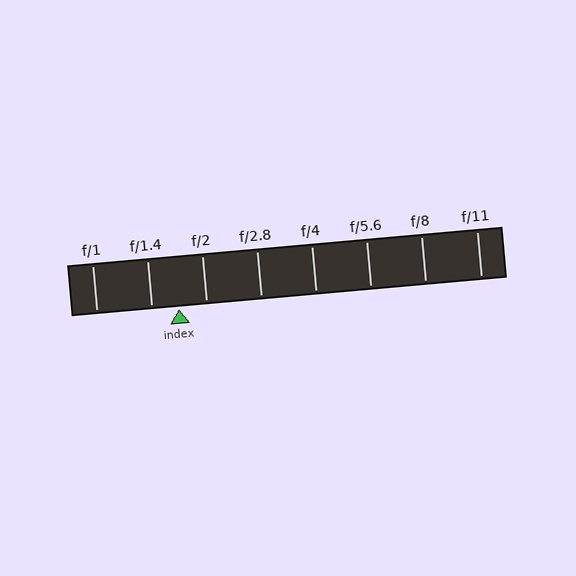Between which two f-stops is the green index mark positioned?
The index mark is between f/1.4 and f/2.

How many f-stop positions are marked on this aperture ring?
There are 8 f-stop positions marked.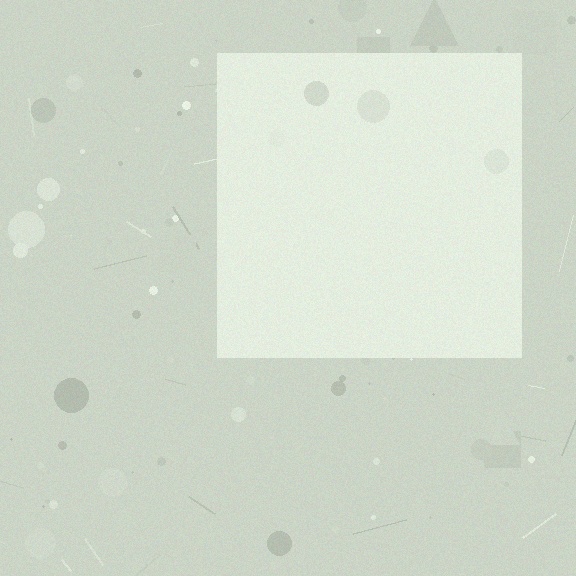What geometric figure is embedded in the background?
A square is embedded in the background.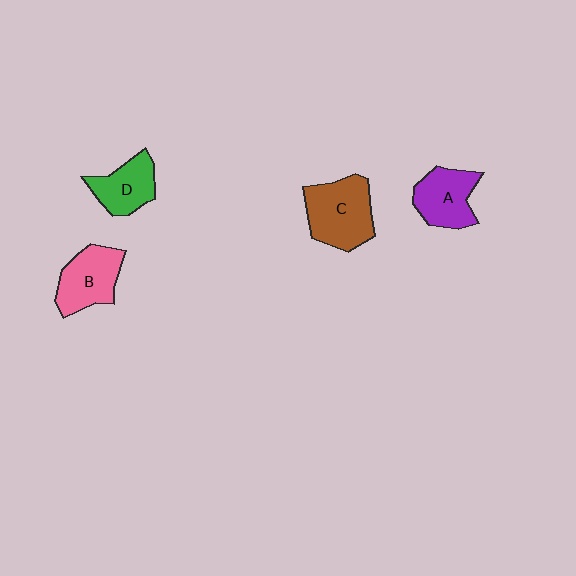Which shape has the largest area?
Shape C (brown).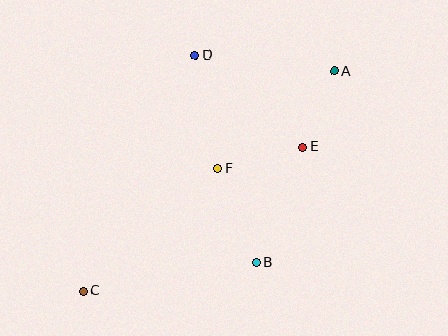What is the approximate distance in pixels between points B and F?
The distance between B and F is approximately 102 pixels.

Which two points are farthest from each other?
Points A and C are farthest from each other.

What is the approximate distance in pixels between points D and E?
The distance between D and E is approximately 142 pixels.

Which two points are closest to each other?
Points A and E are closest to each other.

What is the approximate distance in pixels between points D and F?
The distance between D and F is approximately 116 pixels.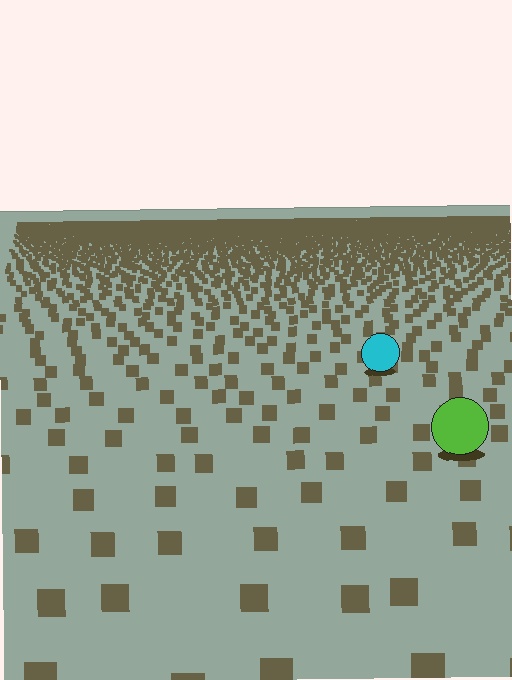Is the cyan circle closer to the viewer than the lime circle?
No. The lime circle is closer — you can tell from the texture gradient: the ground texture is coarser near it.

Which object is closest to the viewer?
The lime circle is closest. The texture marks near it are larger and more spread out.